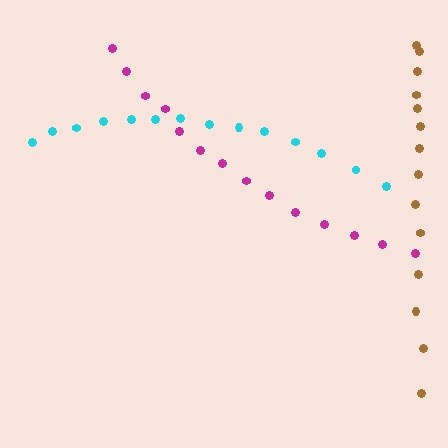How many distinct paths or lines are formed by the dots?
There are 3 distinct paths.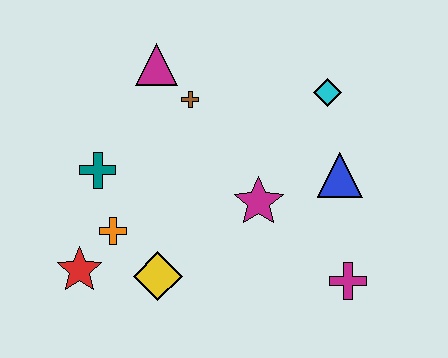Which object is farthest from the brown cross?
The magenta cross is farthest from the brown cross.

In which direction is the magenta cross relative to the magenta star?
The magenta cross is to the right of the magenta star.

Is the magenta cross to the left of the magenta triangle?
No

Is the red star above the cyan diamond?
No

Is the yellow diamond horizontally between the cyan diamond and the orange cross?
Yes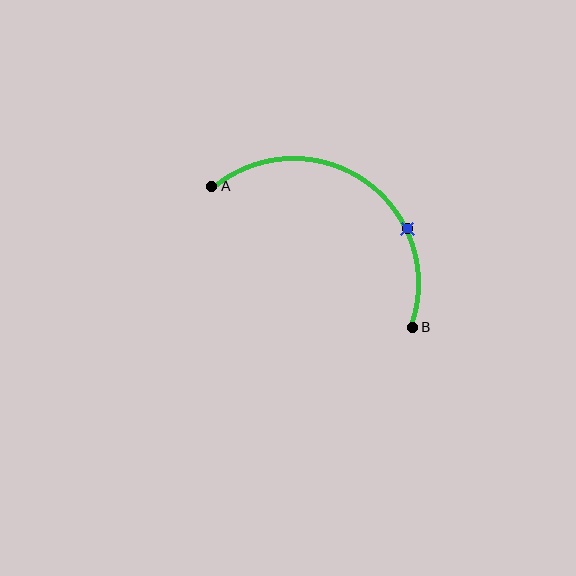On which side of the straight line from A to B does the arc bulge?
The arc bulges above and to the right of the straight line connecting A and B.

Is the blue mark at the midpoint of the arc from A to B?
No. The blue mark lies on the arc but is closer to endpoint B. The arc midpoint would be at the point on the curve equidistant along the arc from both A and B.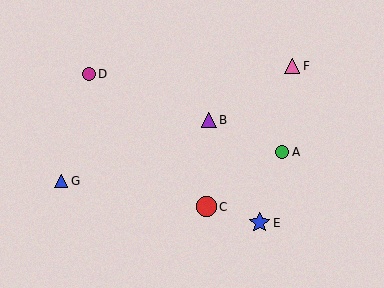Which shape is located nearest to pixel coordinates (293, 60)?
The pink triangle (labeled F) at (292, 66) is nearest to that location.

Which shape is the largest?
The blue star (labeled E) is the largest.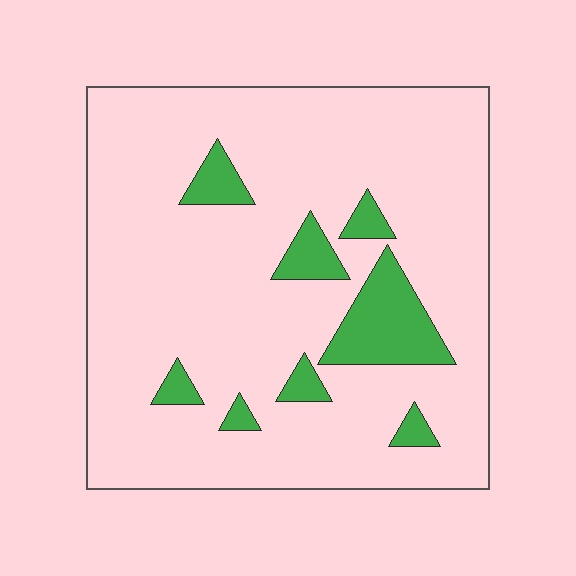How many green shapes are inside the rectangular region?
8.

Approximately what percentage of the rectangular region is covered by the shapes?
Approximately 15%.